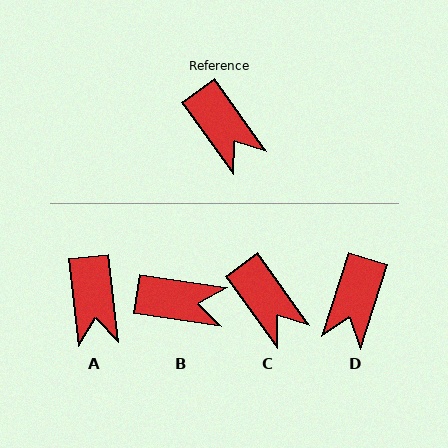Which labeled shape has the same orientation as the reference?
C.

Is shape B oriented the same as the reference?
No, it is off by about 46 degrees.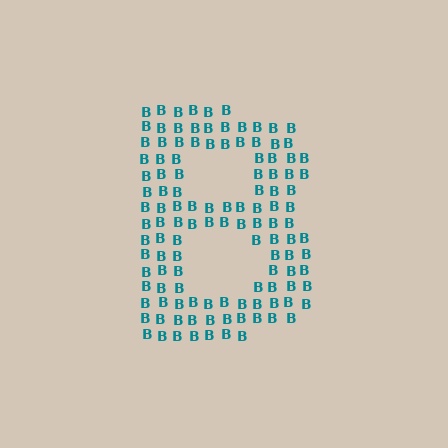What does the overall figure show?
The overall figure shows the letter B.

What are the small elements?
The small elements are letter B's.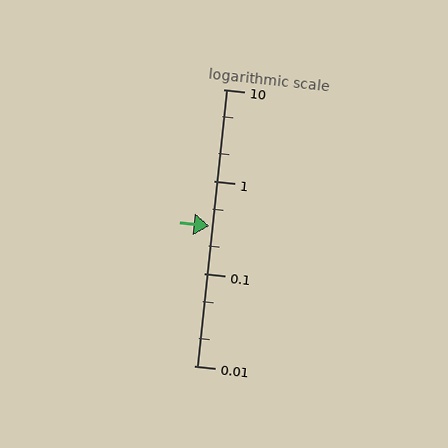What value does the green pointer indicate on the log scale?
The pointer indicates approximately 0.33.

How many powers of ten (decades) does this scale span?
The scale spans 3 decades, from 0.01 to 10.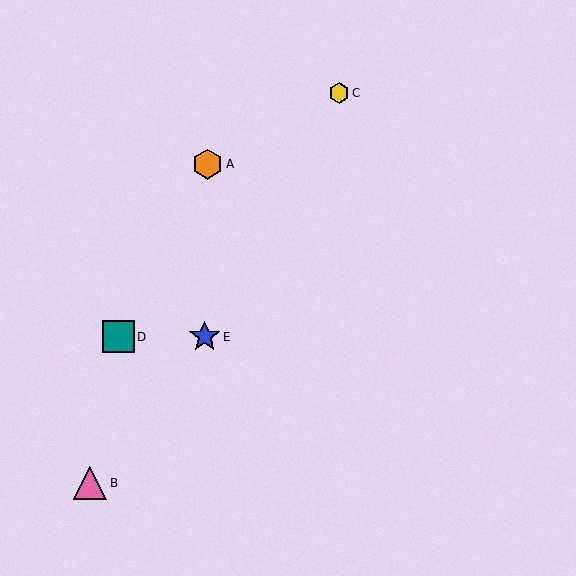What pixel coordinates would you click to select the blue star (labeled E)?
Click at (205, 337) to select the blue star E.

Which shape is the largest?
The pink triangle (labeled B) is the largest.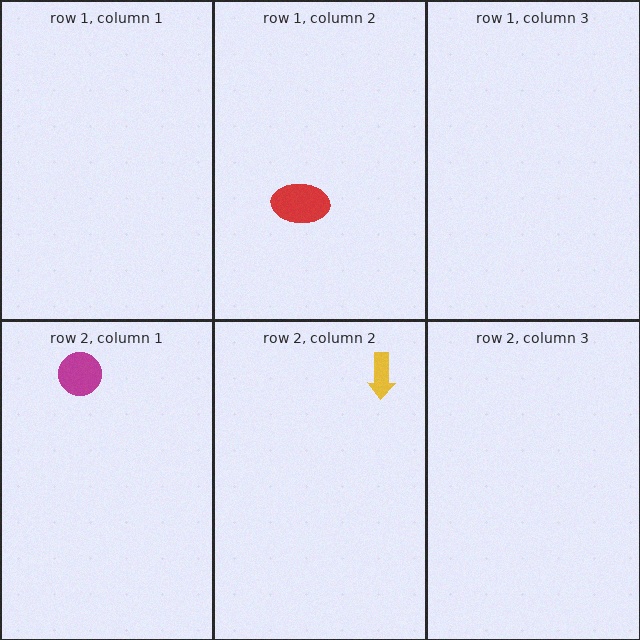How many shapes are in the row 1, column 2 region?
1.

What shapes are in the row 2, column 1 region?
The magenta circle.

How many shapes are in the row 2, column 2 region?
1.